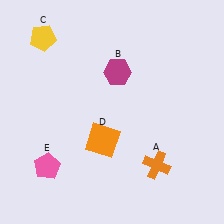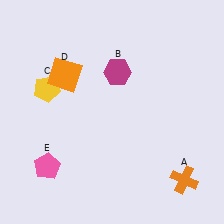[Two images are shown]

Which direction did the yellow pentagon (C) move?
The yellow pentagon (C) moved down.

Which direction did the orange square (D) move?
The orange square (D) moved up.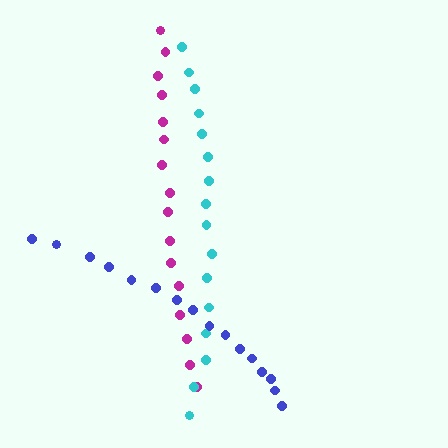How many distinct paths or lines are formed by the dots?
There are 3 distinct paths.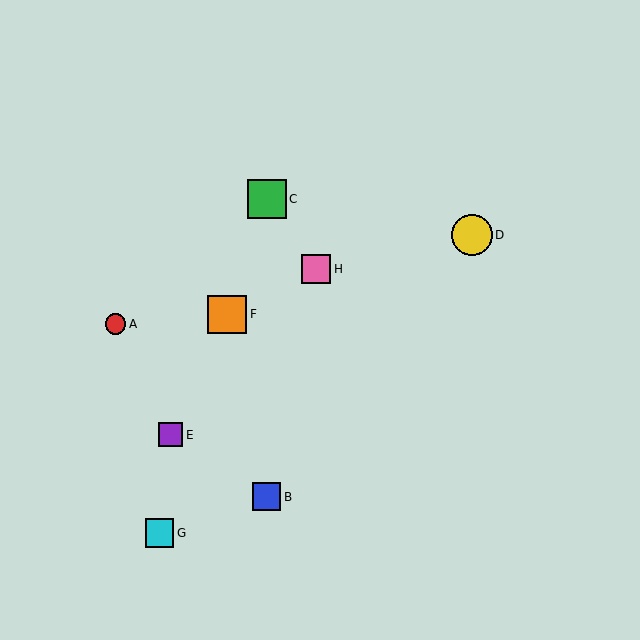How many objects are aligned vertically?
2 objects (B, C) are aligned vertically.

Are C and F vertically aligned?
No, C is at x≈267 and F is at x≈227.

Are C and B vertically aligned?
Yes, both are at x≈267.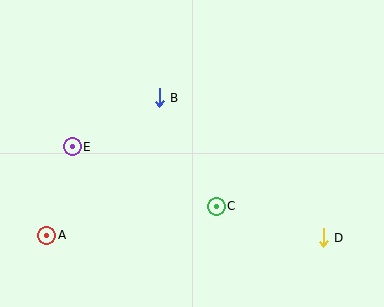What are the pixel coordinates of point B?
Point B is at (159, 98).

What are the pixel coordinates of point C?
Point C is at (216, 206).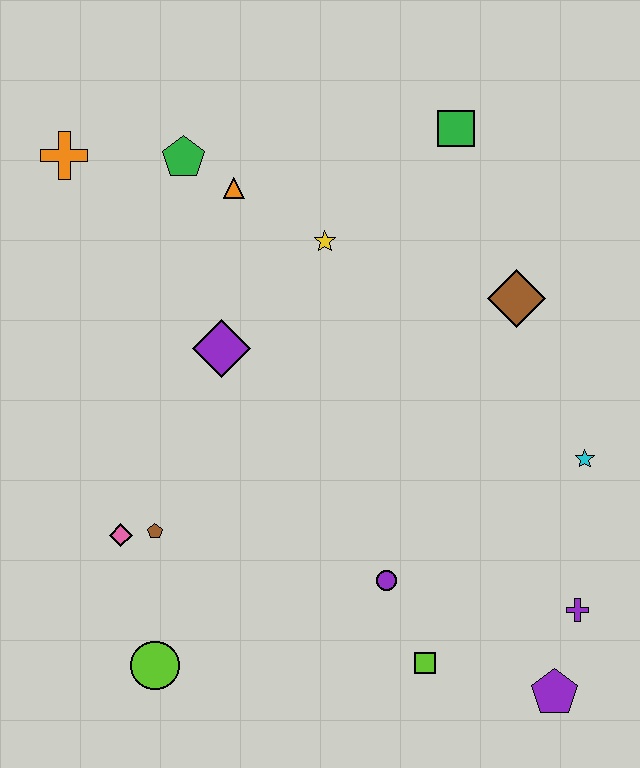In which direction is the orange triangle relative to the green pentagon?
The orange triangle is to the right of the green pentagon.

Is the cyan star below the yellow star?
Yes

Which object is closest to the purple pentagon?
The purple cross is closest to the purple pentagon.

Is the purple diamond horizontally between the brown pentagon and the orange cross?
No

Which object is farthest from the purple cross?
The orange cross is farthest from the purple cross.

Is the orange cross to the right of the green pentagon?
No